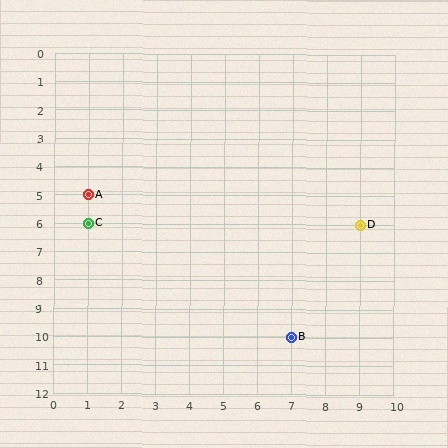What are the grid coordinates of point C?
Point C is at grid coordinates (1, 6).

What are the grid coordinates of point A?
Point A is at grid coordinates (1, 5).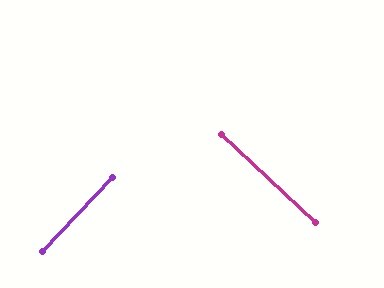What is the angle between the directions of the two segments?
Approximately 90 degrees.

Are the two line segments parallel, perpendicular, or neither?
Perpendicular — they meet at approximately 90°.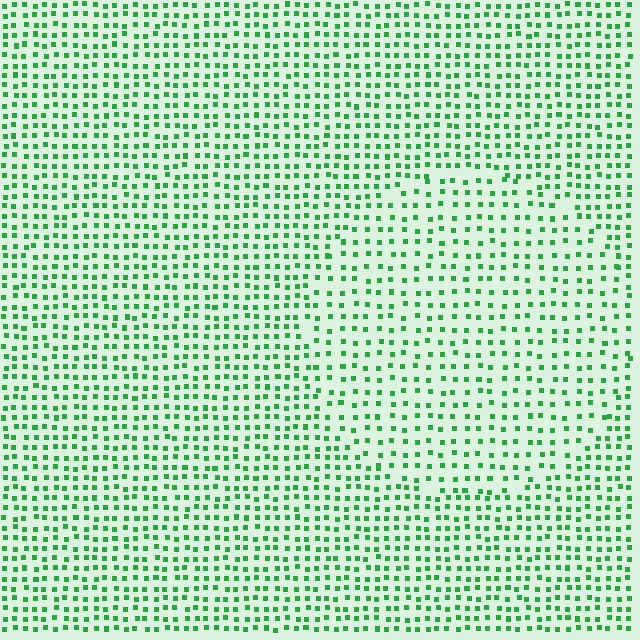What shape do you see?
I see a circle.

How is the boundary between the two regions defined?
The boundary is defined by a change in element density (approximately 1.5x ratio). All elements are the same color, size, and shape.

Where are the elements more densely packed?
The elements are more densely packed outside the circle boundary.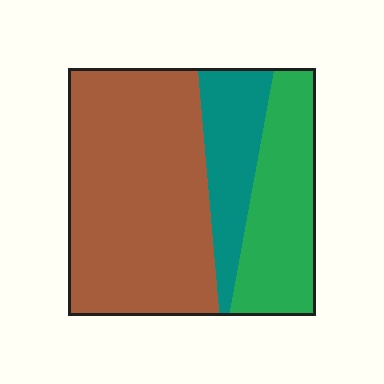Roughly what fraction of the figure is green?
Green takes up between a quarter and a half of the figure.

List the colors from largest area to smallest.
From largest to smallest: brown, green, teal.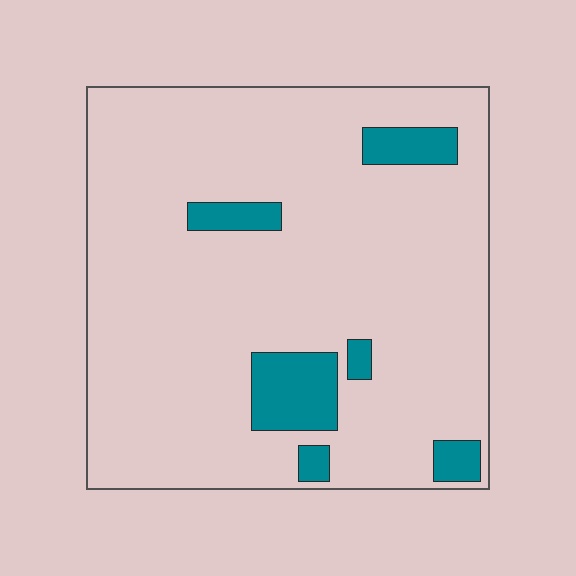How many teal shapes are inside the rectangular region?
6.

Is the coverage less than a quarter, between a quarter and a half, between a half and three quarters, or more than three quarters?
Less than a quarter.